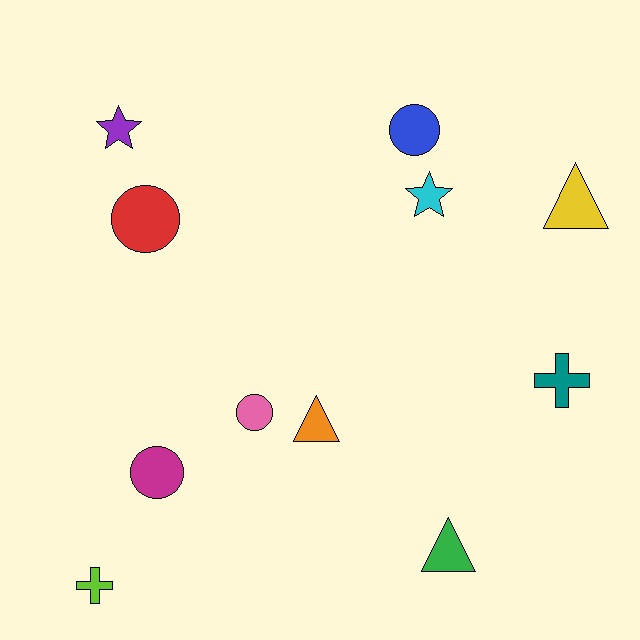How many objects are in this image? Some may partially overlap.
There are 11 objects.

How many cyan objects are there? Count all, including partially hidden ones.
There is 1 cyan object.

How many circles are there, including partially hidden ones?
There are 4 circles.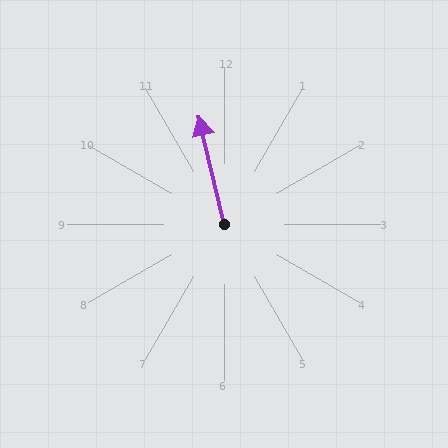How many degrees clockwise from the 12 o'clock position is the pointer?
Approximately 347 degrees.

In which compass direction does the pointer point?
North.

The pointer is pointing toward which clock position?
Roughly 12 o'clock.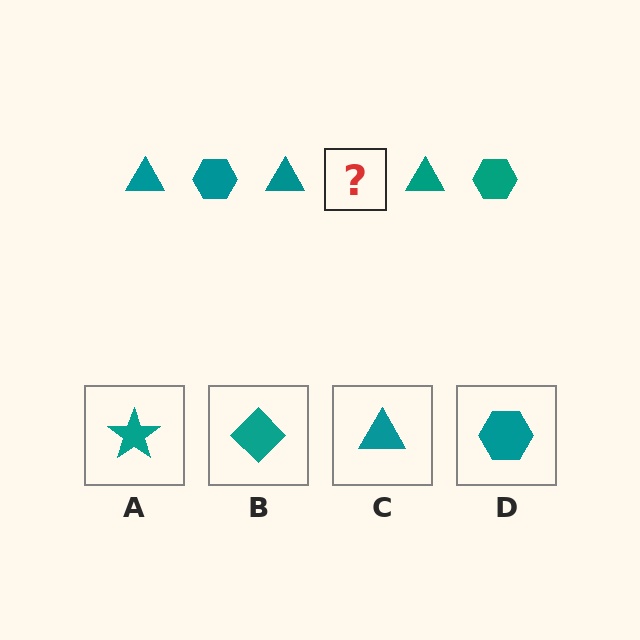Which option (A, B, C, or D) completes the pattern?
D.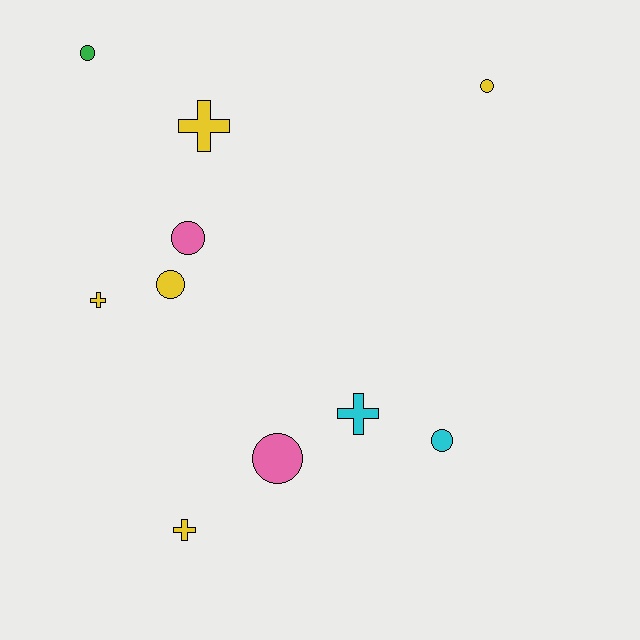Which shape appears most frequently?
Circle, with 6 objects.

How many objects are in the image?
There are 10 objects.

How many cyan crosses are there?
There is 1 cyan cross.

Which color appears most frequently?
Yellow, with 5 objects.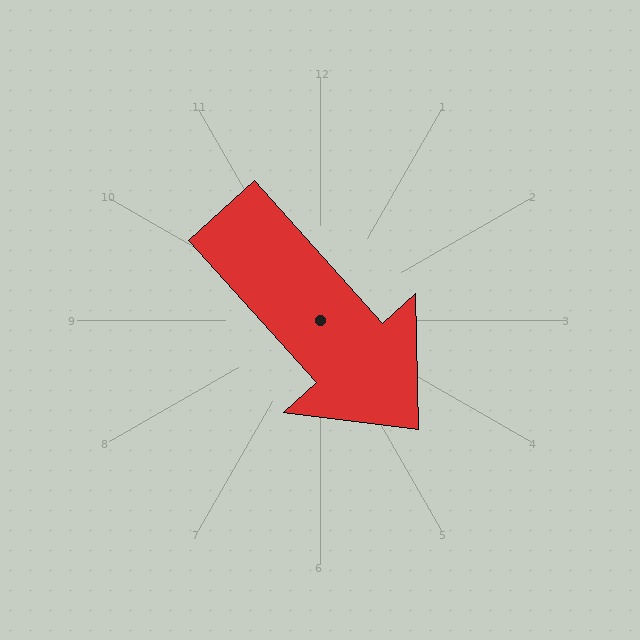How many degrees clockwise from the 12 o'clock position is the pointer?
Approximately 138 degrees.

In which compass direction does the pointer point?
Southeast.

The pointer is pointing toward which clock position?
Roughly 5 o'clock.